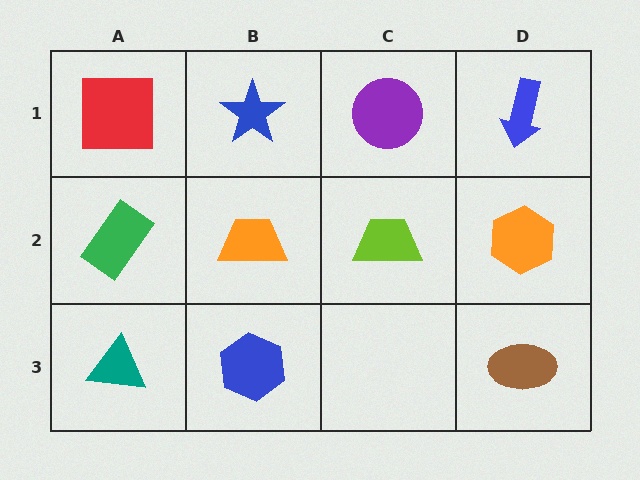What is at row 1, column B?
A blue star.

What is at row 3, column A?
A teal triangle.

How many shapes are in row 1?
4 shapes.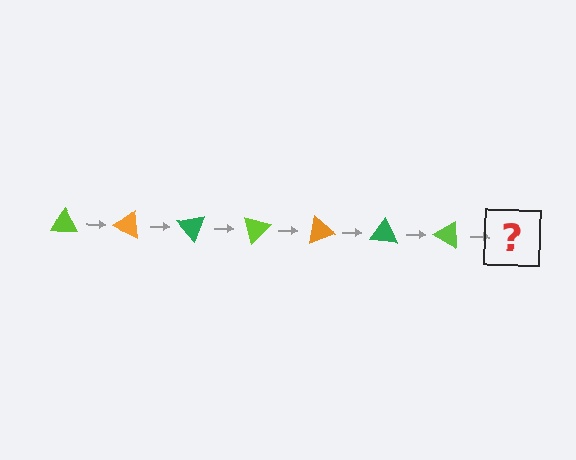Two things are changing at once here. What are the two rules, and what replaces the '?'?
The two rules are that it rotates 25 degrees each step and the color cycles through lime, orange, and green. The '?' should be an orange triangle, rotated 175 degrees from the start.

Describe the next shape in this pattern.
It should be an orange triangle, rotated 175 degrees from the start.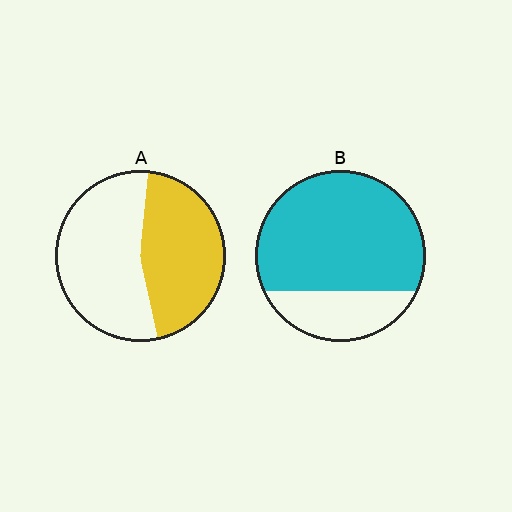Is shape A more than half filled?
No.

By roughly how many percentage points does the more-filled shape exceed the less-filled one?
By roughly 30 percentage points (B over A).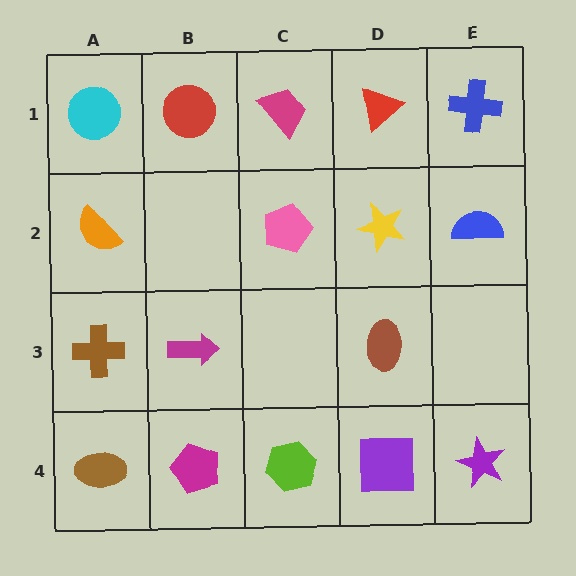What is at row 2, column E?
A blue semicircle.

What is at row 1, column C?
A magenta trapezoid.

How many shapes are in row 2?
4 shapes.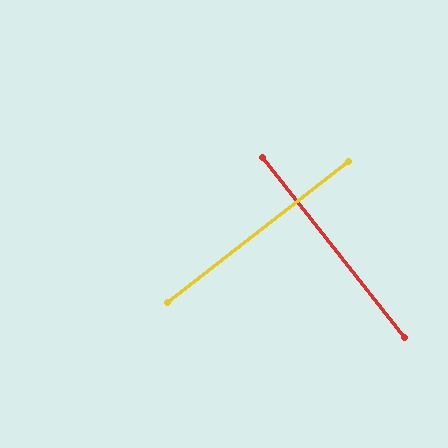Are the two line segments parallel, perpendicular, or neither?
Perpendicular — they meet at approximately 90°.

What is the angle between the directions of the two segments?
Approximately 90 degrees.